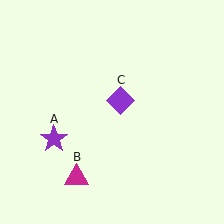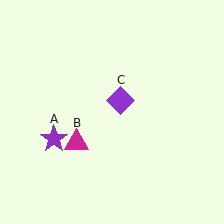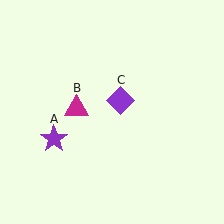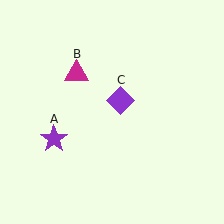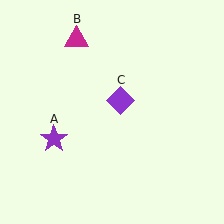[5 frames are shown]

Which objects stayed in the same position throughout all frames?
Purple star (object A) and purple diamond (object C) remained stationary.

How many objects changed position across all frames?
1 object changed position: magenta triangle (object B).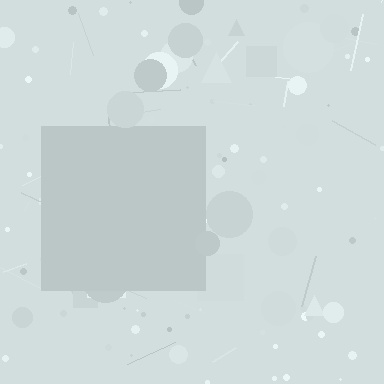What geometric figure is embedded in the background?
A square is embedded in the background.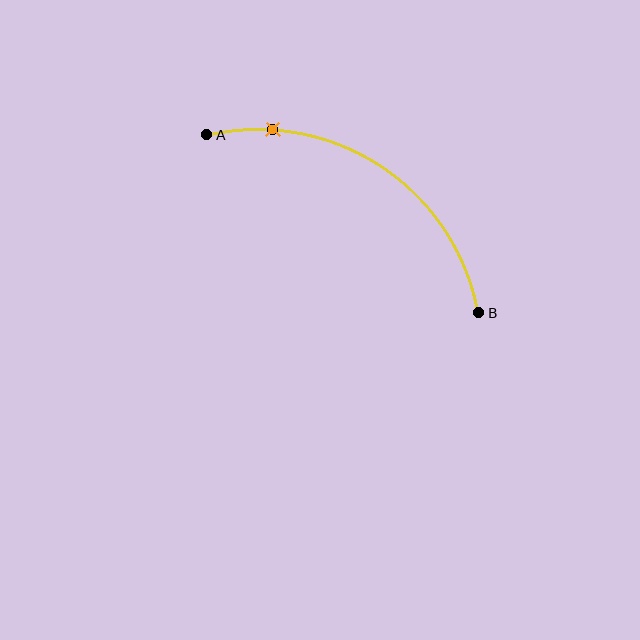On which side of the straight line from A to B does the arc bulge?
The arc bulges above the straight line connecting A and B.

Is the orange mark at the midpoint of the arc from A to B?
No. The orange mark lies on the arc but is closer to endpoint A. The arc midpoint would be at the point on the curve equidistant along the arc from both A and B.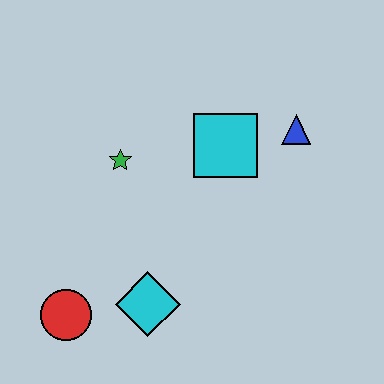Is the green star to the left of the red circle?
No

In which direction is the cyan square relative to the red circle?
The cyan square is above the red circle.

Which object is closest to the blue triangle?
The cyan square is closest to the blue triangle.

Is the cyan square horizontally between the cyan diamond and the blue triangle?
Yes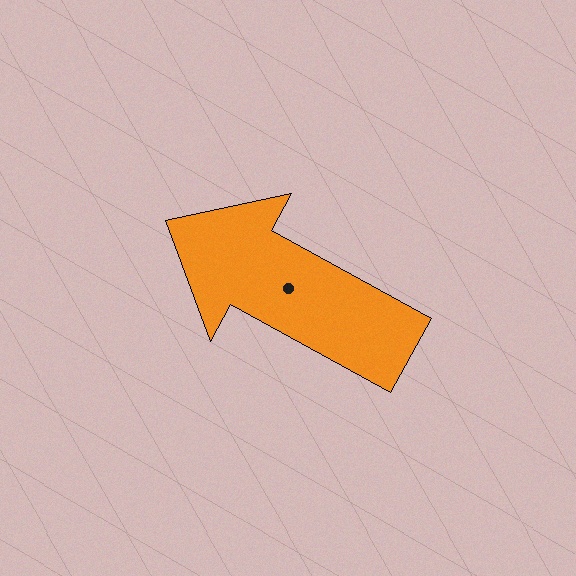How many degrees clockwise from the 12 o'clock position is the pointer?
Approximately 299 degrees.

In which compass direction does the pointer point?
Northwest.